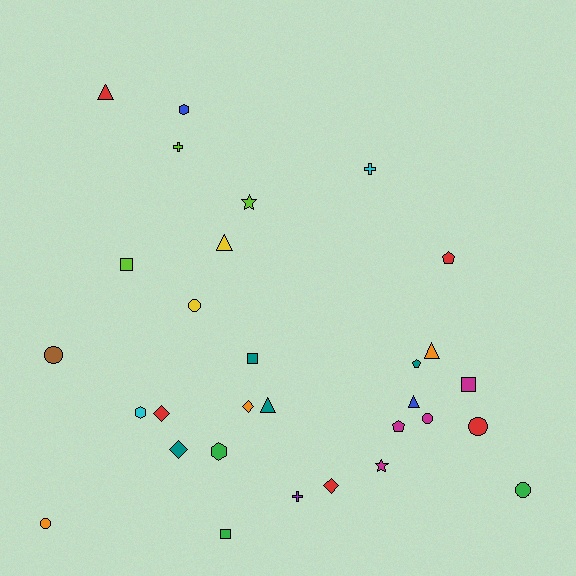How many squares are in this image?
There are 4 squares.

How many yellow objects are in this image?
There are 2 yellow objects.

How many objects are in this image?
There are 30 objects.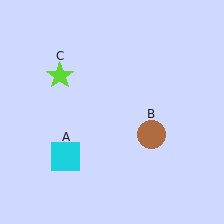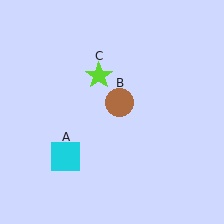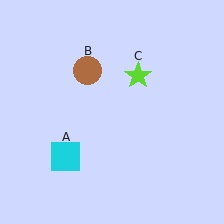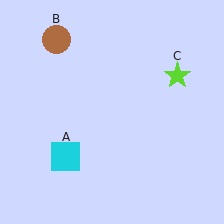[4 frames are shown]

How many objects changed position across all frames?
2 objects changed position: brown circle (object B), lime star (object C).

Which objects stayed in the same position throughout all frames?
Cyan square (object A) remained stationary.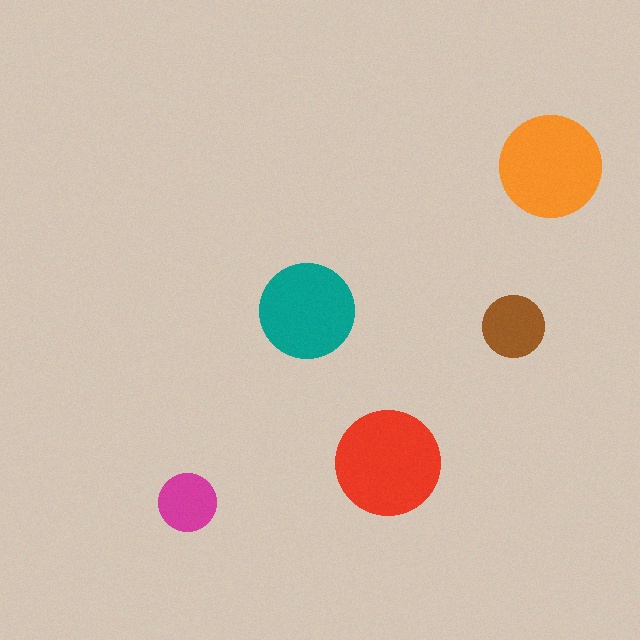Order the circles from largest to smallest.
the red one, the orange one, the teal one, the brown one, the magenta one.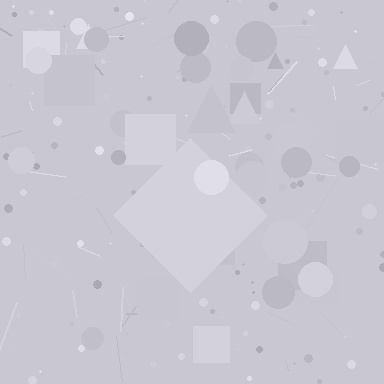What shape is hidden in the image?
A diamond is hidden in the image.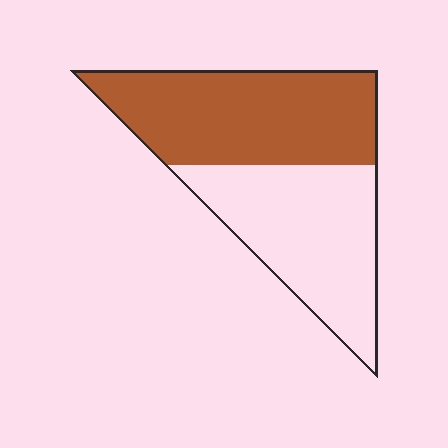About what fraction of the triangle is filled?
About one half (1/2).